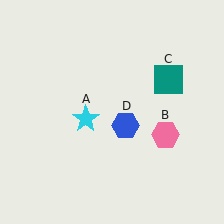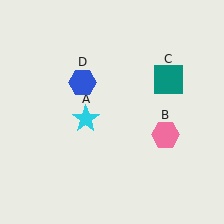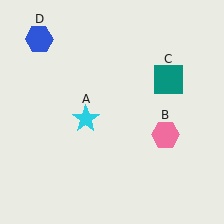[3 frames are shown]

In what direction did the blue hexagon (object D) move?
The blue hexagon (object D) moved up and to the left.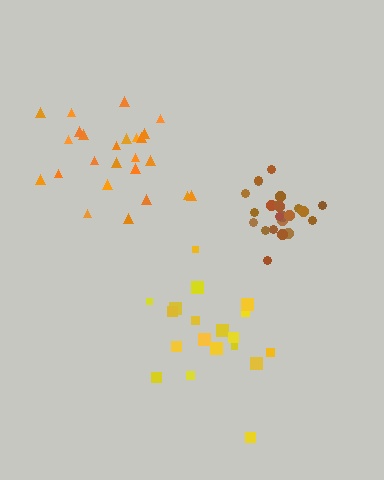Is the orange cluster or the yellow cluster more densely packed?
Orange.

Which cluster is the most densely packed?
Brown.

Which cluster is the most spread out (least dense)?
Yellow.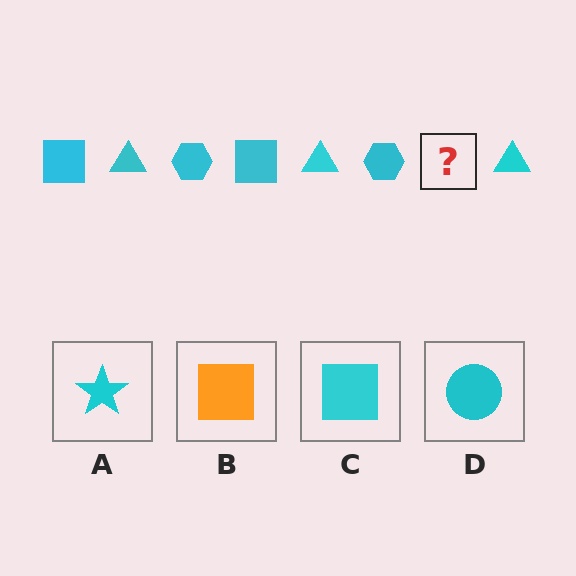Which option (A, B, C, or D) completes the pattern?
C.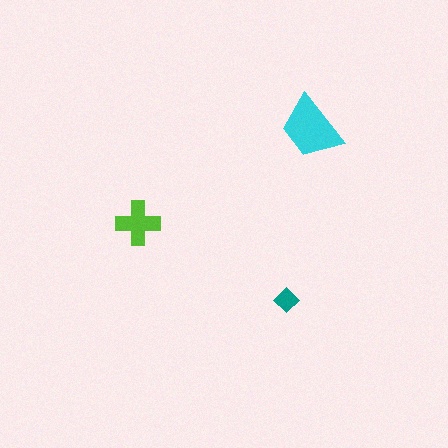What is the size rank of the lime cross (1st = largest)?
2nd.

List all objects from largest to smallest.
The cyan trapezoid, the lime cross, the teal diamond.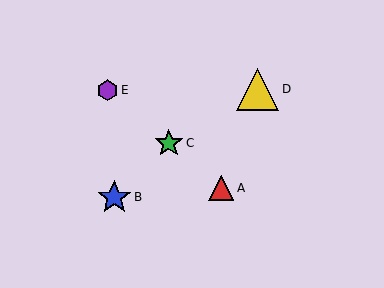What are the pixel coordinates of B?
Object B is at (115, 198).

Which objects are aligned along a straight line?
Objects A, C, E are aligned along a straight line.